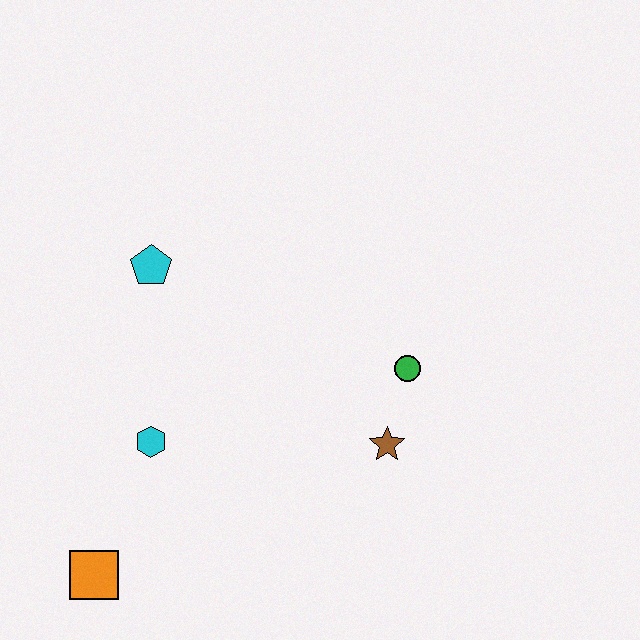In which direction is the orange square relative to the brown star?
The orange square is to the left of the brown star.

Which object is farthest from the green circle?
The orange square is farthest from the green circle.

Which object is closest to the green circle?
The brown star is closest to the green circle.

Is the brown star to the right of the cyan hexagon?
Yes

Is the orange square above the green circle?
No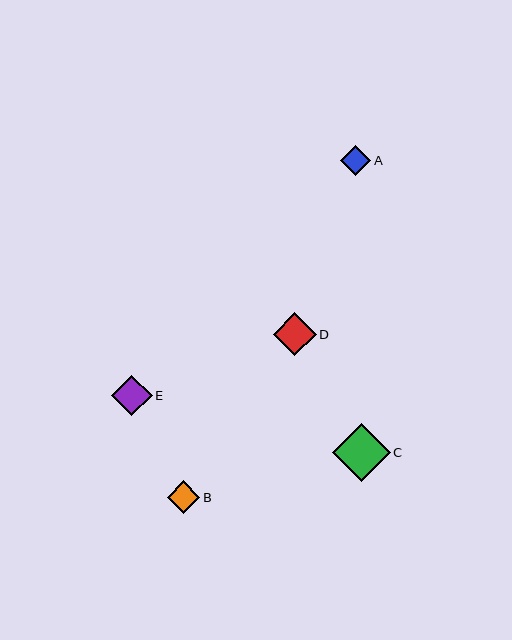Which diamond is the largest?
Diamond C is the largest with a size of approximately 58 pixels.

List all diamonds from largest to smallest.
From largest to smallest: C, D, E, B, A.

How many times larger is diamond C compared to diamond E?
Diamond C is approximately 1.4 times the size of diamond E.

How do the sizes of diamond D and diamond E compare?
Diamond D and diamond E are approximately the same size.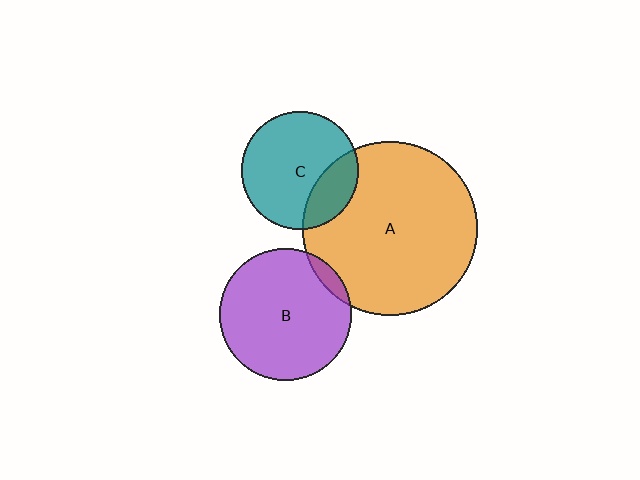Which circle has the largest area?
Circle A (orange).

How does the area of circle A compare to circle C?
Approximately 2.2 times.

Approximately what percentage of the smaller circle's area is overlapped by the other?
Approximately 5%.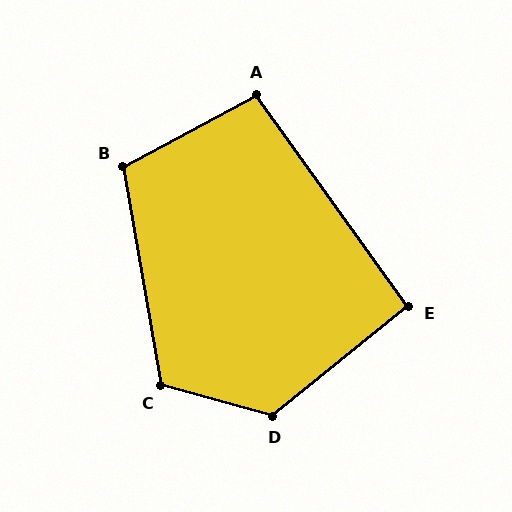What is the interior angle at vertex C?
Approximately 115 degrees (obtuse).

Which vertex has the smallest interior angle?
E, at approximately 93 degrees.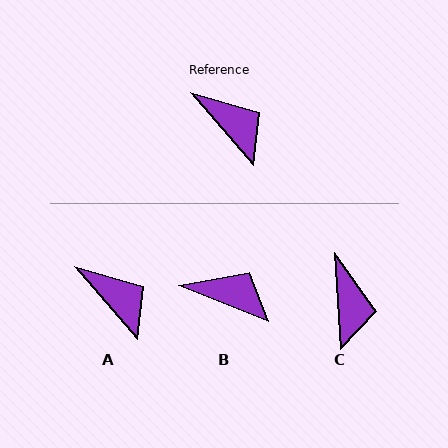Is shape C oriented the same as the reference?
No, it is off by about 38 degrees.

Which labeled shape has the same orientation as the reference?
A.